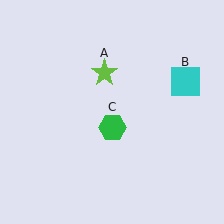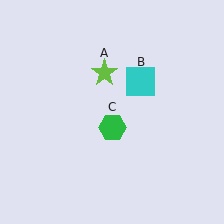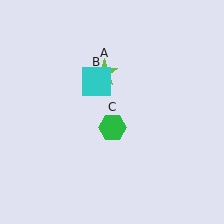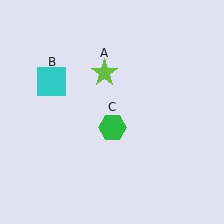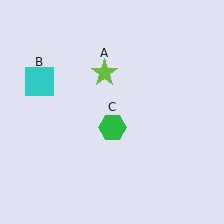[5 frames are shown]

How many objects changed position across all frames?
1 object changed position: cyan square (object B).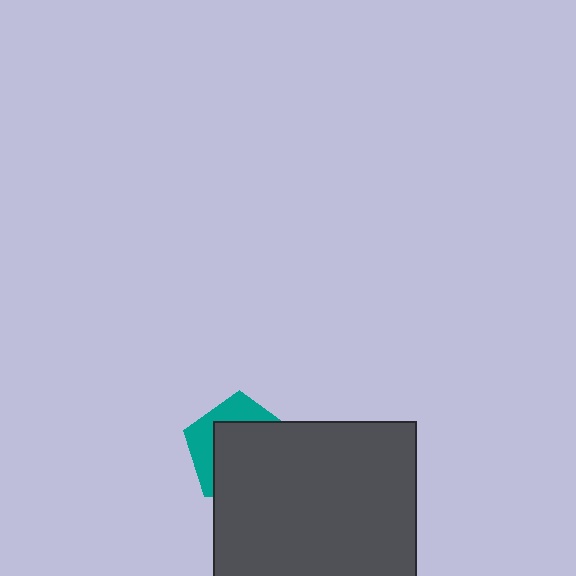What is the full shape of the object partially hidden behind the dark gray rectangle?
The partially hidden object is a teal pentagon.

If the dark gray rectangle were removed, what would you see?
You would see the complete teal pentagon.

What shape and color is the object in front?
The object in front is a dark gray rectangle.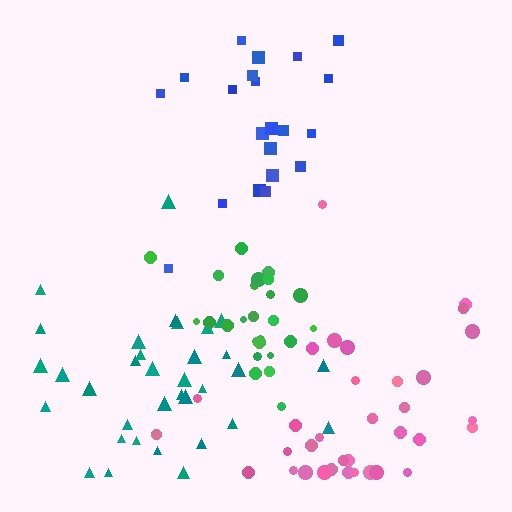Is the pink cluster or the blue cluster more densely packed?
Pink.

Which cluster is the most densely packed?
Green.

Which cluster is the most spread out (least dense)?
Blue.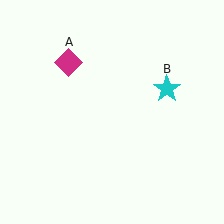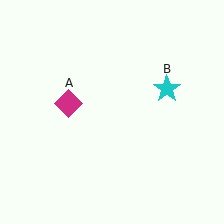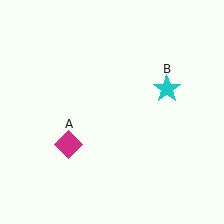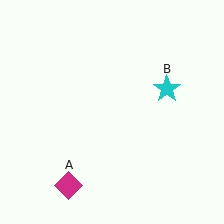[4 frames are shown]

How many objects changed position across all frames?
1 object changed position: magenta diamond (object A).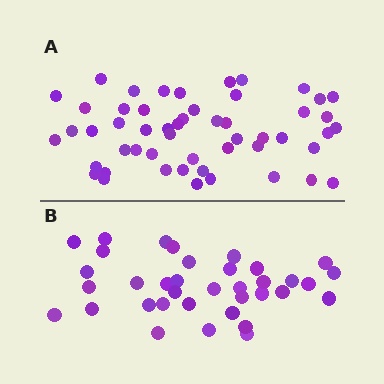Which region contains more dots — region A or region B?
Region A (the top region) has more dots.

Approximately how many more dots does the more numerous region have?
Region A has approximately 15 more dots than region B.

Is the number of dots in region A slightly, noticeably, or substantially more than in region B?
Region A has noticeably more, but not dramatically so. The ratio is roughly 1.4 to 1.